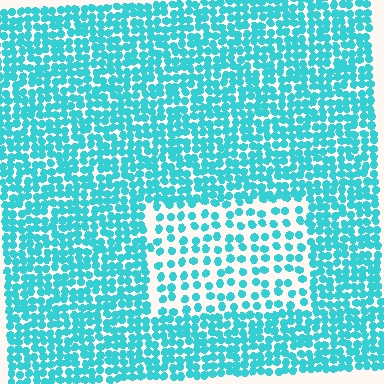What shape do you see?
I see a rectangle.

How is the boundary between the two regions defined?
The boundary is defined by a change in element density (approximately 2.1x ratio). All elements are the same color, size, and shape.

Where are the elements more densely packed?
The elements are more densely packed outside the rectangle boundary.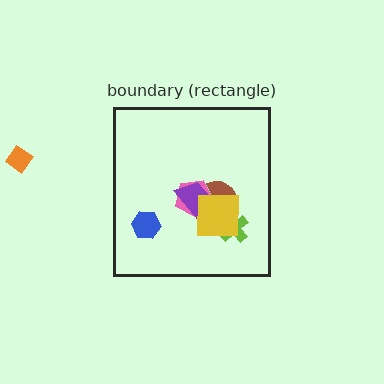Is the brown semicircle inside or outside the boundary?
Inside.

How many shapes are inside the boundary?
6 inside, 1 outside.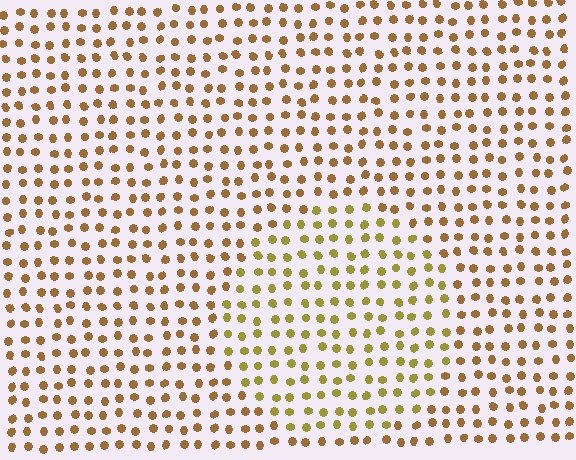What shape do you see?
I see a circle.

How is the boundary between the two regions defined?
The boundary is defined purely by a slight shift in hue (about 26 degrees). Spacing, size, and orientation are identical on both sides.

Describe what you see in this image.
The image is filled with small brown elements in a uniform arrangement. A circle-shaped region is visible where the elements are tinted to a slightly different hue, forming a subtle color boundary.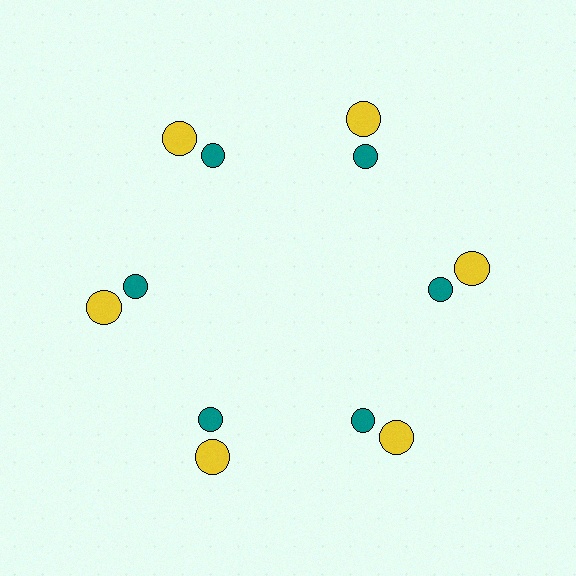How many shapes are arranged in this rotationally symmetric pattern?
There are 12 shapes, arranged in 6 groups of 2.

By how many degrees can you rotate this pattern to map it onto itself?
The pattern maps onto itself every 60 degrees of rotation.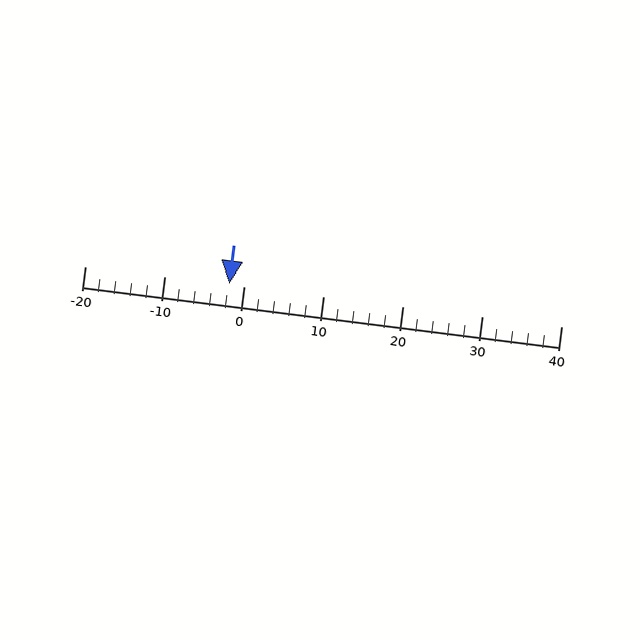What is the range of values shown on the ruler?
The ruler shows values from -20 to 40.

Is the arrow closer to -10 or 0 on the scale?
The arrow is closer to 0.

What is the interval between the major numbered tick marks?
The major tick marks are spaced 10 units apart.